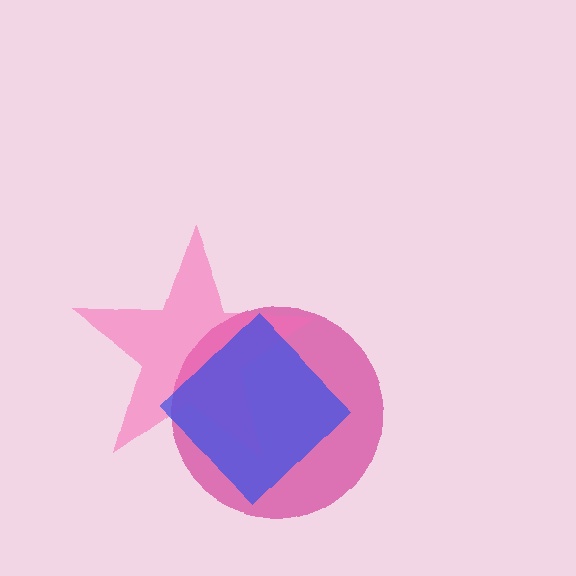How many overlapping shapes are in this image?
There are 3 overlapping shapes in the image.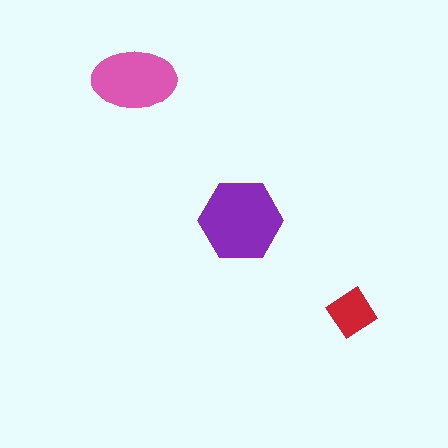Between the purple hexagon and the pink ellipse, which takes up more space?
The purple hexagon.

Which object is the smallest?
The red diamond.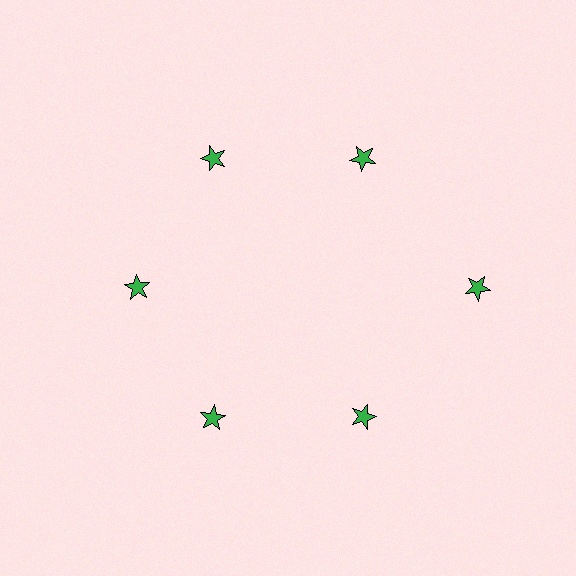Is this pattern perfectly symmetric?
No. The 6 green stars are arranged in a ring, but one element near the 3 o'clock position is pushed outward from the center, breaking the 6-fold rotational symmetry.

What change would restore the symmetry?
The symmetry would be restored by moving it inward, back onto the ring so that all 6 stars sit at equal angles and equal distance from the center.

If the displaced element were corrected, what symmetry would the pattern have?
It would have 6-fold rotational symmetry — the pattern would map onto itself every 60 degrees.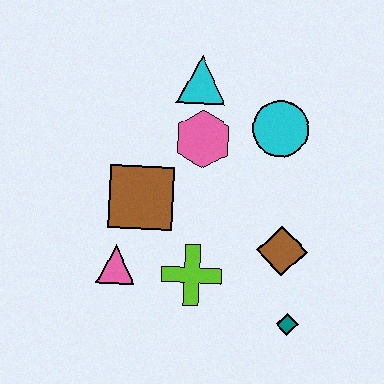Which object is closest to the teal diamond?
The brown diamond is closest to the teal diamond.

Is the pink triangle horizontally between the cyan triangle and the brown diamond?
No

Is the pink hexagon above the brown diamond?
Yes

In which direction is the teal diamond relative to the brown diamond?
The teal diamond is below the brown diamond.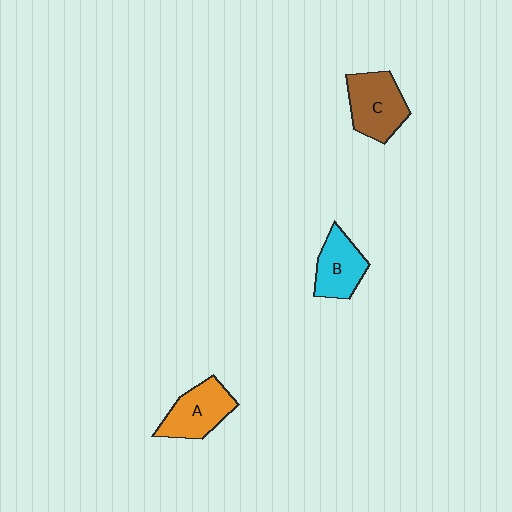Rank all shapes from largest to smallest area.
From largest to smallest: C (brown), A (orange), B (cyan).